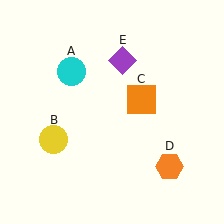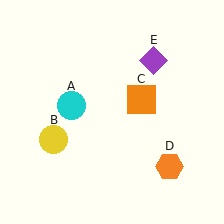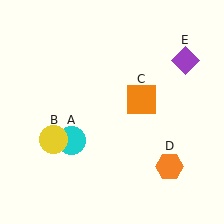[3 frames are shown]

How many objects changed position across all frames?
2 objects changed position: cyan circle (object A), purple diamond (object E).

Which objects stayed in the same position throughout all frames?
Yellow circle (object B) and orange square (object C) and orange hexagon (object D) remained stationary.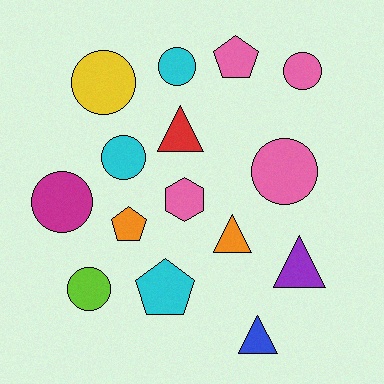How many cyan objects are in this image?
There are 3 cyan objects.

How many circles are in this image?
There are 7 circles.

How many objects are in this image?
There are 15 objects.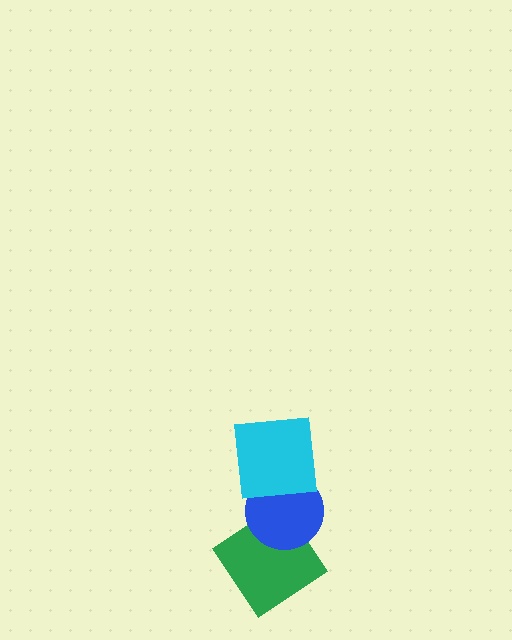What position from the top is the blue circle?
The blue circle is 2nd from the top.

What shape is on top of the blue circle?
The cyan square is on top of the blue circle.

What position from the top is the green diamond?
The green diamond is 3rd from the top.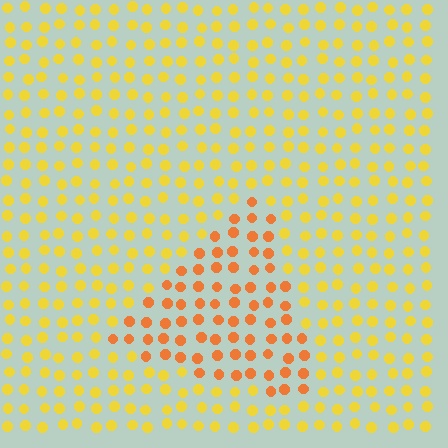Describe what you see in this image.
The image is filled with small yellow elements in a uniform arrangement. A triangle-shaped region is visible where the elements are tinted to a slightly different hue, forming a subtle color boundary.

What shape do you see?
I see a triangle.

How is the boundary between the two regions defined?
The boundary is defined purely by a slight shift in hue (about 30 degrees). Spacing, size, and orientation are identical on both sides.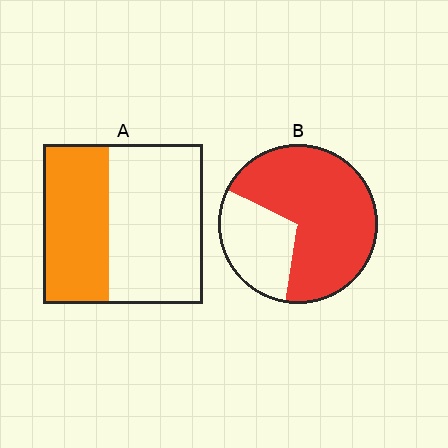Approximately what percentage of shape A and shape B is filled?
A is approximately 40% and B is approximately 70%.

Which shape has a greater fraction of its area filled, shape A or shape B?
Shape B.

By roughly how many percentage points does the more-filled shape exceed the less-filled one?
By roughly 30 percentage points (B over A).